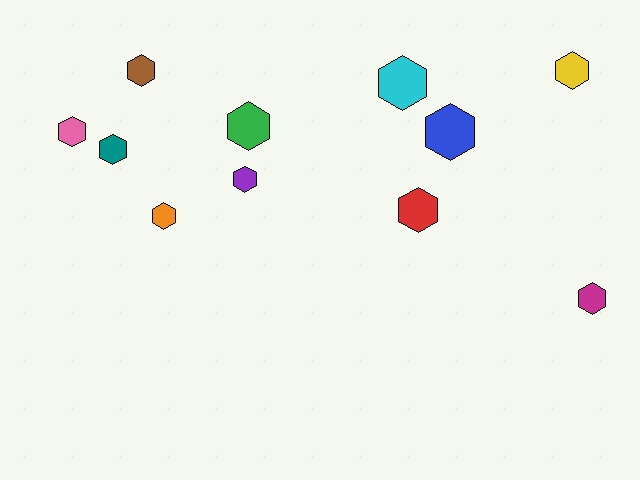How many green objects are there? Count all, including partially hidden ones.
There is 1 green object.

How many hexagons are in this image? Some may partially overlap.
There are 11 hexagons.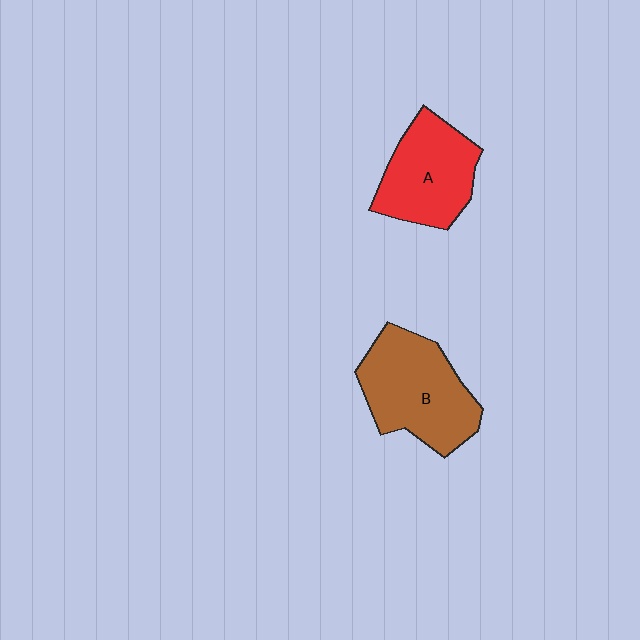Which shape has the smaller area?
Shape A (red).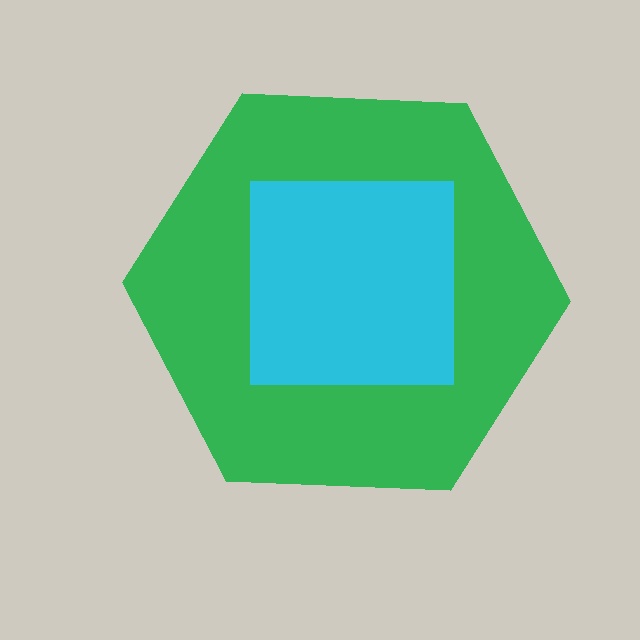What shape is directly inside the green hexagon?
The cyan square.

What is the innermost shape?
The cyan square.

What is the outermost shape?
The green hexagon.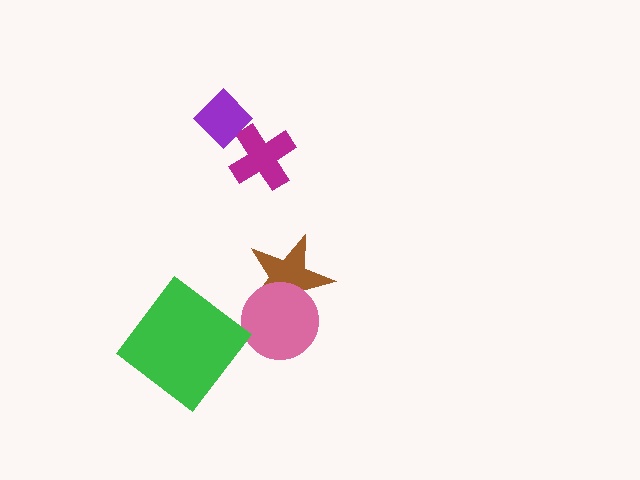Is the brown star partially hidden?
Yes, it is partially covered by another shape.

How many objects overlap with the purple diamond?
1 object overlaps with the purple diamond.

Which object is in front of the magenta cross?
The purple diamond is in front of the magenta cross.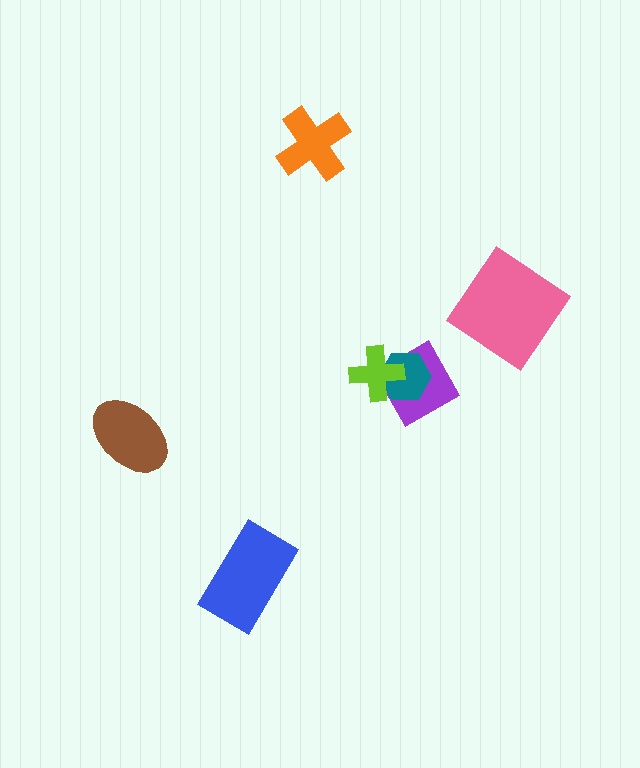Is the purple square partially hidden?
Yes, it is partially covered by another shape.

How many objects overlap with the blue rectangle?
0 objects overlap with the blue rectangle.